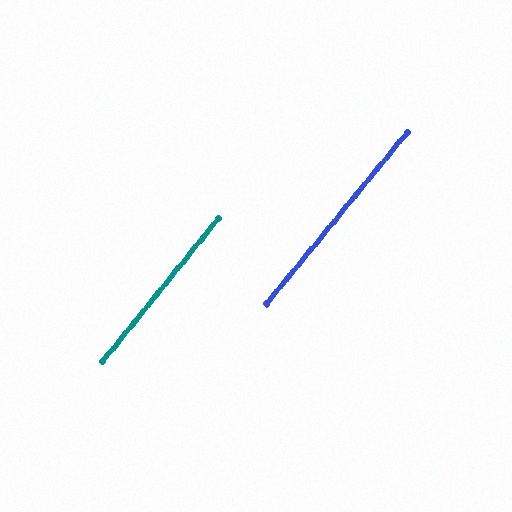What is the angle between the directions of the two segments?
Approximately 0 degrees.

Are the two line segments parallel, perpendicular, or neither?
Parallel — their directions differ by only 0.3°.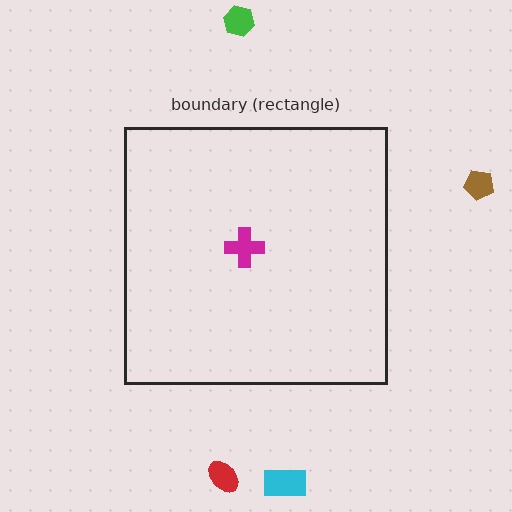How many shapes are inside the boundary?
1 inside, 4 outside.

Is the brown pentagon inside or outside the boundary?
Outside.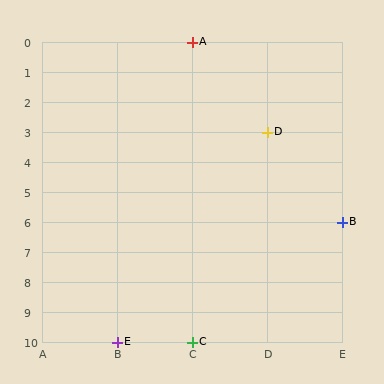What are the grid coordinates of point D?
Point D is at grid coordinates (D, 3).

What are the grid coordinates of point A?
Point A is at grid coordinates (C, 0).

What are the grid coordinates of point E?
Point E is at grid coordinates (B, 10).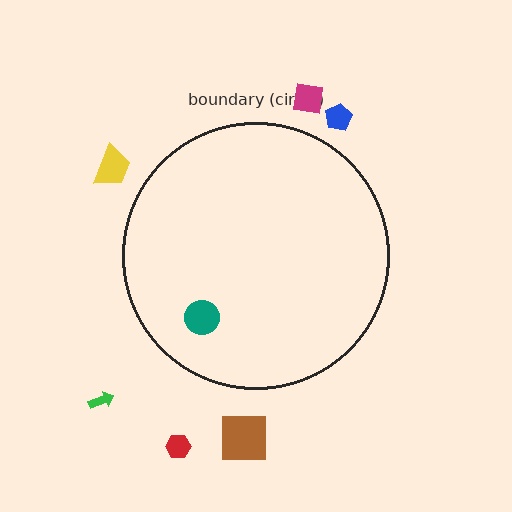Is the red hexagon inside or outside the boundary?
Outside.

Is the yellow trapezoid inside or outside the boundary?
Outside.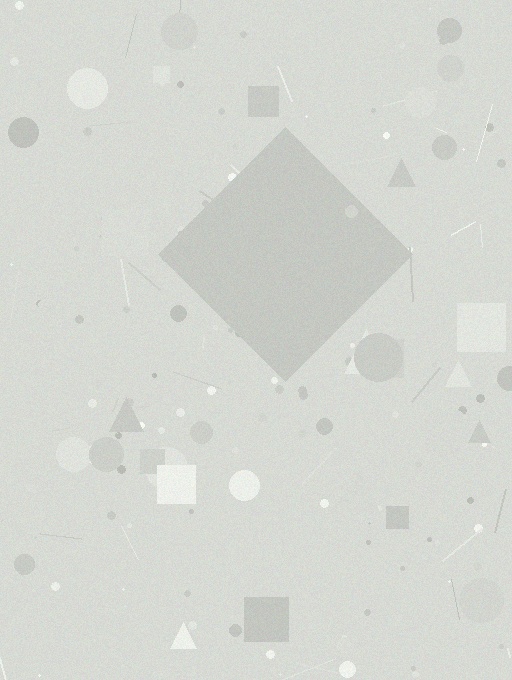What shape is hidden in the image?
A diamond is hidden in the image.